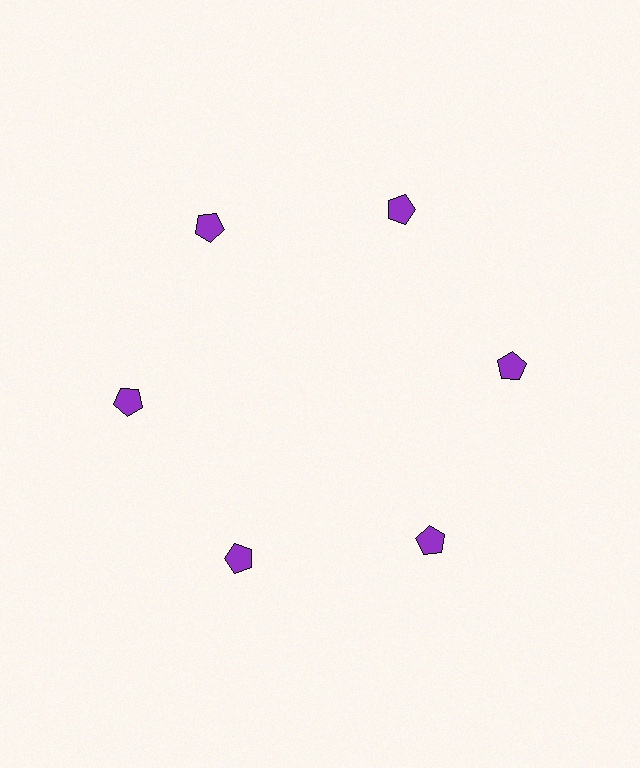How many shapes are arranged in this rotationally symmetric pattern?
There are 6 shapes, arranged in 6 groups of 1.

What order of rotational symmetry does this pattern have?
This pattern has 6-fold rotational symmetry.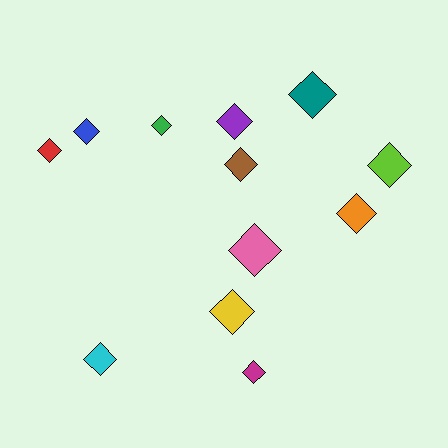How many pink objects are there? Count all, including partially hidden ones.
There is 1 pink object.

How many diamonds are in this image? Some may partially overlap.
There are 12 diamonds.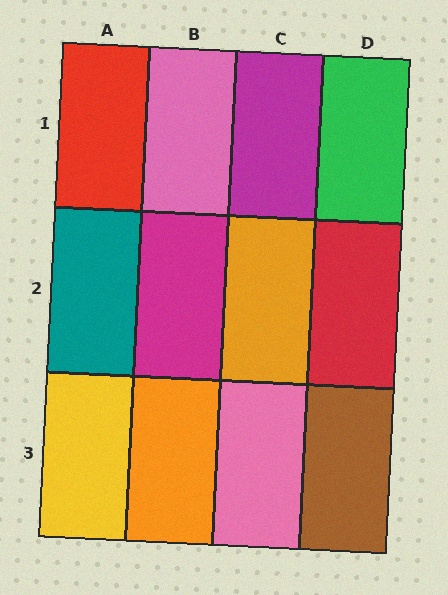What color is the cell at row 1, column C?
Magenta.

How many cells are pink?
2 cells are pink.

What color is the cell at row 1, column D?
Green.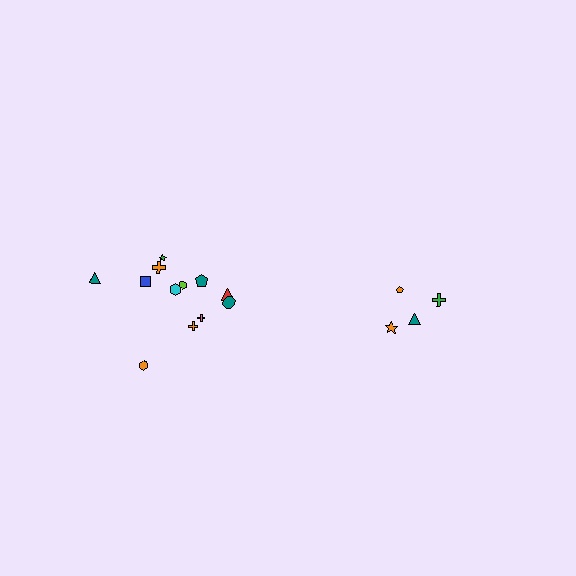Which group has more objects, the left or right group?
The left group.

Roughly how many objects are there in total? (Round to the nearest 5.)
Roughly 15 objects in total.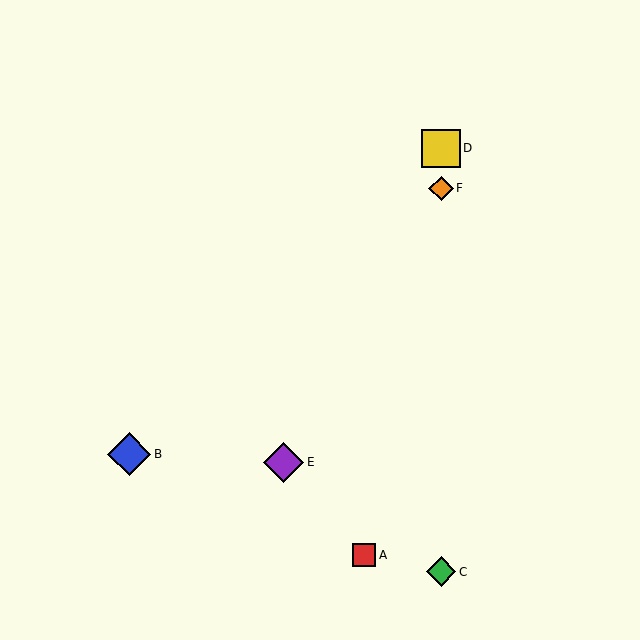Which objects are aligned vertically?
Objects C, D, F are aligned vertically.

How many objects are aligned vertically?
3 objects (C, D, F) are aligned vertically.